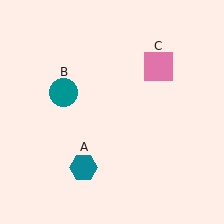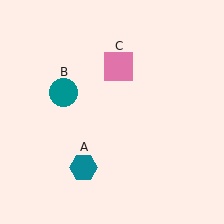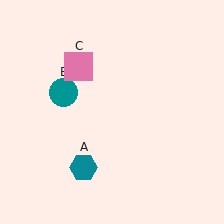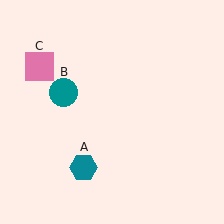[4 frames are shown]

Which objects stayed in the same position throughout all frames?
Teal hexagon (object A) and teal circle (object B) remained stationary.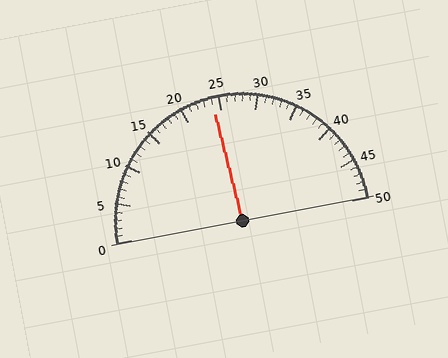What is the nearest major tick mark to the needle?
The nearest major tick mark is 25.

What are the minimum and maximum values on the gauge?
The gauge ranges from 0 to 50.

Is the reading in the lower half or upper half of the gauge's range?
The reading is in the lower half of the range (0 to 50).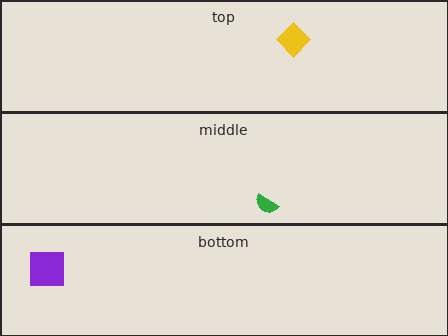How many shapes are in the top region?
1.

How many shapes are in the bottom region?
1.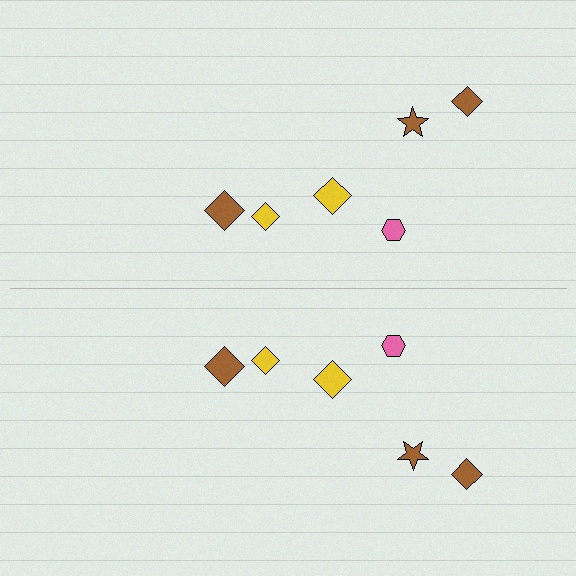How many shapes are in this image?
There are 12 shapes in this image.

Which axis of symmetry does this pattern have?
The pattern has a horizontal axis of symmetry running through the center of the image.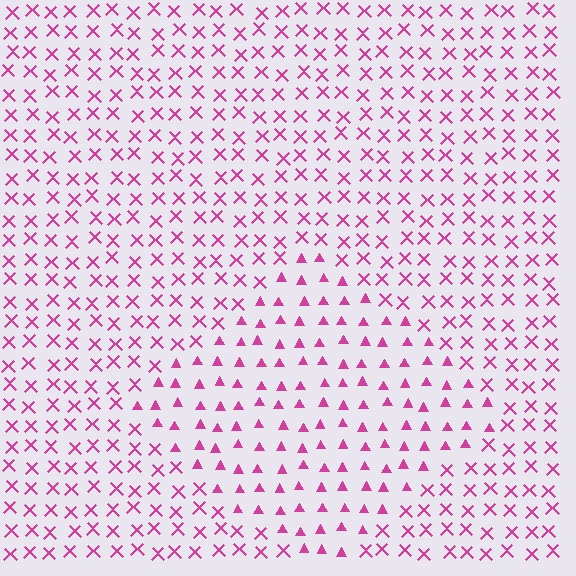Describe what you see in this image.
The image is filled with small magenta elements arranged in a uniform grid. A diamond-shaped region contains triangles, while the surrounding area contains X marks. The boundary is defined purely by the change in element shape.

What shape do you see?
I see a diamond.